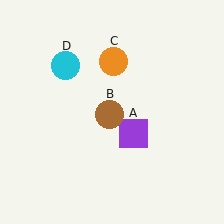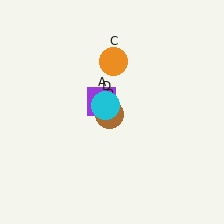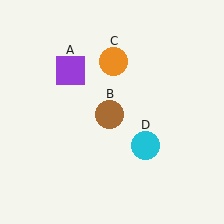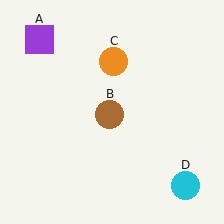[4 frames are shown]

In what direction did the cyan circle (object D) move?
The cyan circle (object D) moved down and to the right.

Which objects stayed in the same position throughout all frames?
Brown circle (object B) and orange circle (object C) remained stationary.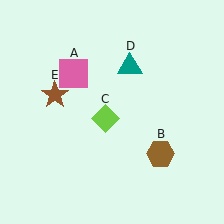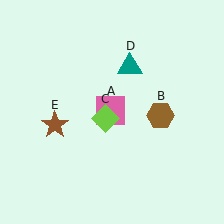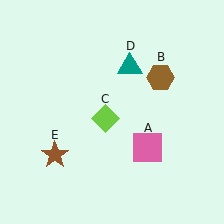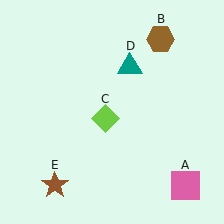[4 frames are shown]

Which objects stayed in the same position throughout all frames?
Lime diamond (object C) and teal triangle (object D) remained stationary.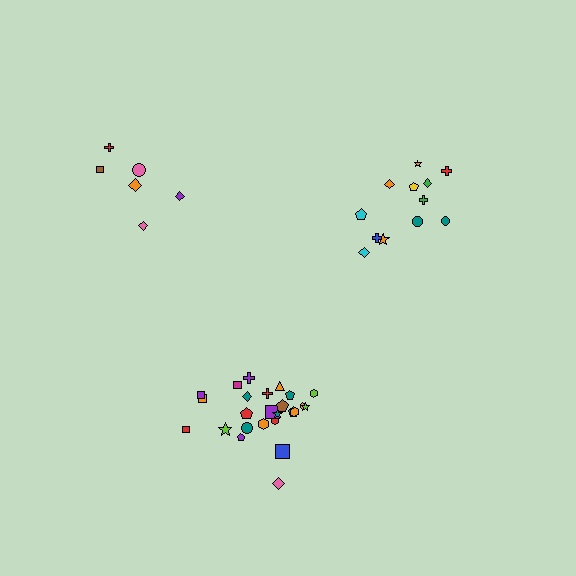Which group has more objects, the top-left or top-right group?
The top-right group.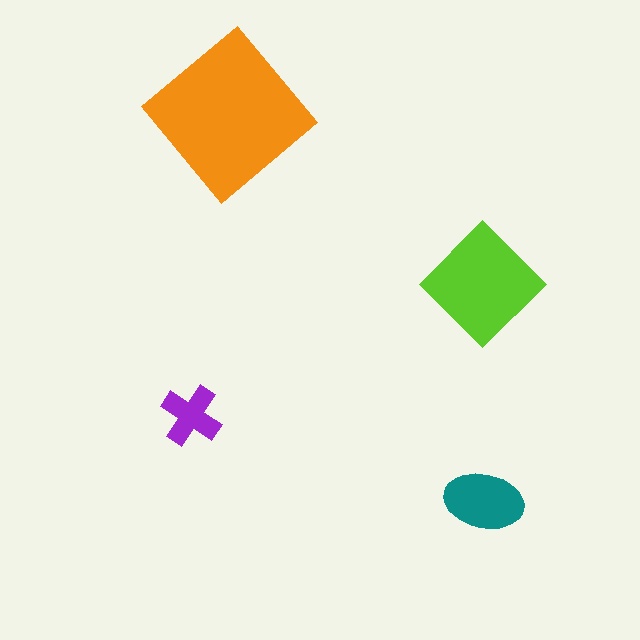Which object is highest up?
The orange diamond is topmost.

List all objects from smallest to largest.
The purple cross, the teal ellipse, the lime diamond, the orange diamond.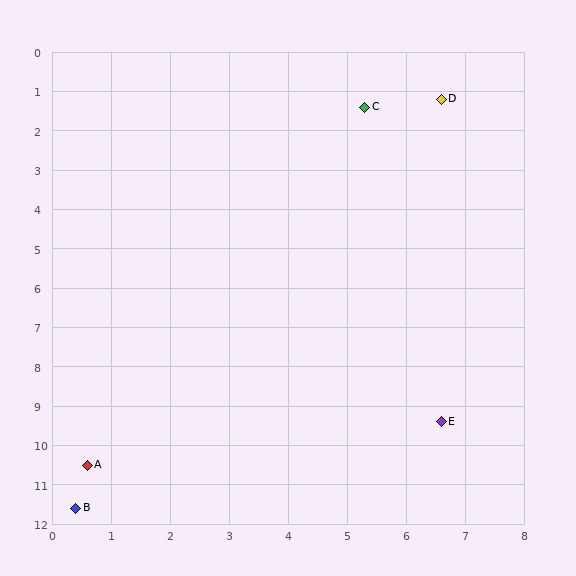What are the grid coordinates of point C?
Point C is at approximately (5.3, 1.4).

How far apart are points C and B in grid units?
Points C and B are about 11.3 grid units apart.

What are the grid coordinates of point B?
Point B is at approximately (0.4, 11.6).